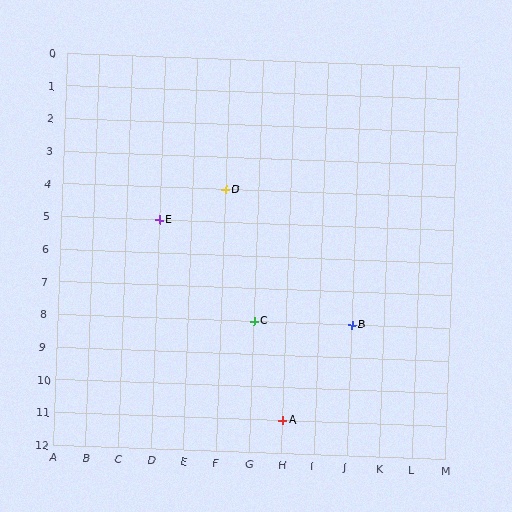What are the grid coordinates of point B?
Point B is at grid coordinates (J, 8).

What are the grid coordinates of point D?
Point D is at grid coordinates (F, 4).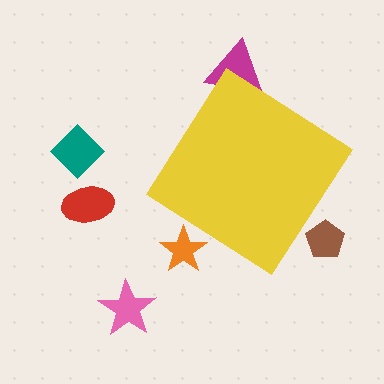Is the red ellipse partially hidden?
No, the red ellipse is fully visible.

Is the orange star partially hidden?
Yes, the orange star is partially hidden behind the yellow diamond.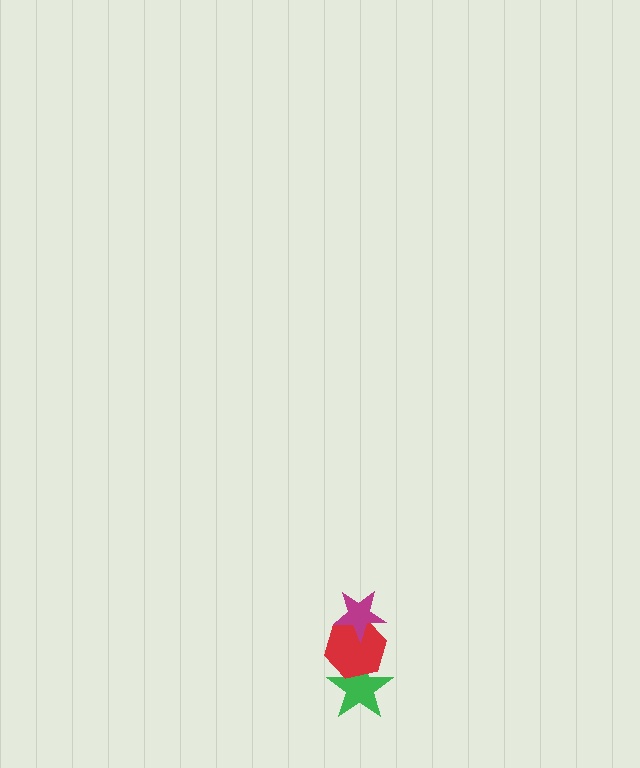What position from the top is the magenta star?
The magenta star is 1st from the top.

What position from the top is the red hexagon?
The red hexagon is 2nd from the top.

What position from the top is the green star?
The green star is 3rd from the top.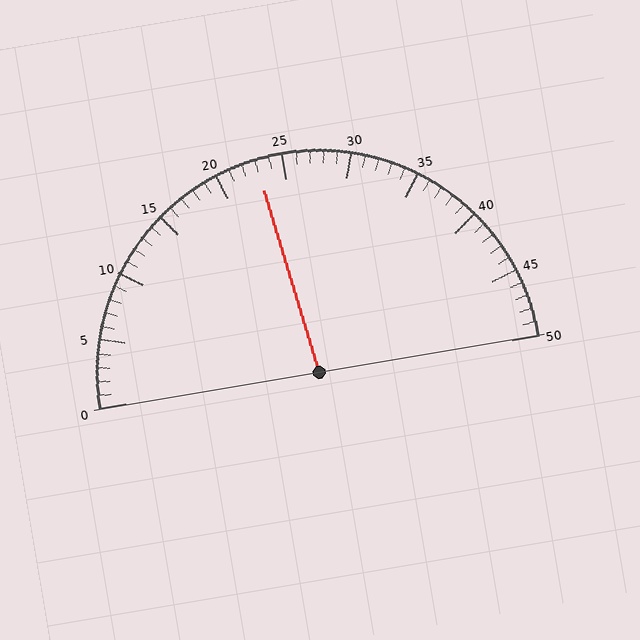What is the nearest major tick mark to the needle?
The nearest major tick mark is 25.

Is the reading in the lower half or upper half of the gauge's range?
The reading is in the lower half of the range (0 to 50).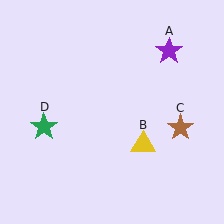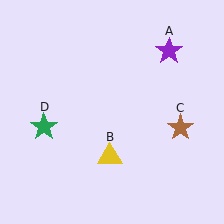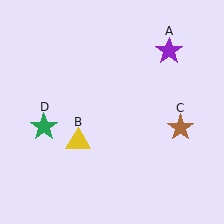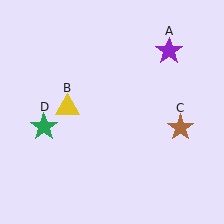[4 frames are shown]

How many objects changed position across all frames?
1 object changed position: yellow triangle (object B).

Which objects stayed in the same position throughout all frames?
Purple star (object A) and brown star (object C) and green star (object D) remained stationary.